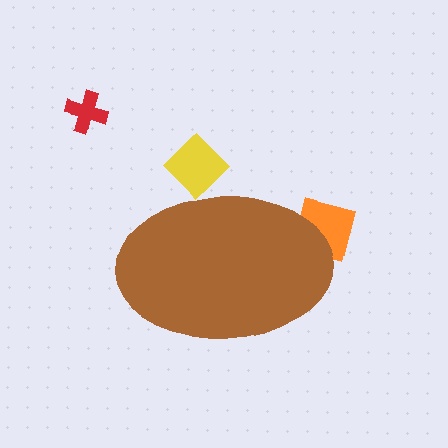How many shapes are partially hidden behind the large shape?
3 shapes are partially hidden.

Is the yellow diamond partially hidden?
Yes, the yellow diamond is partially hidden behind the brown ellipse.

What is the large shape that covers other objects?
A brown ellipse.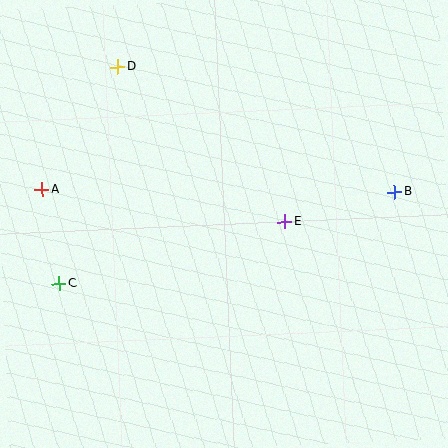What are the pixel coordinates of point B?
Point B is at (395, 192).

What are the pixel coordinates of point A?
Point A is at (42, 190).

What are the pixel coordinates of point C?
Point C is at (59, 284).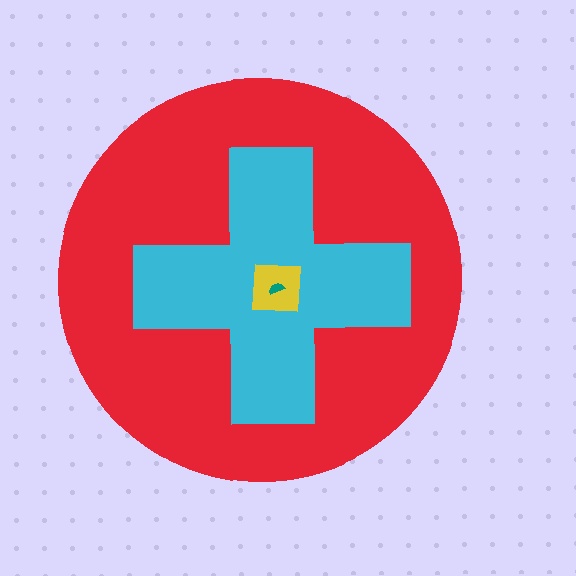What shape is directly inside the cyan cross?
The yellow square.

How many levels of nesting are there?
4.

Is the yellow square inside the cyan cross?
Yes.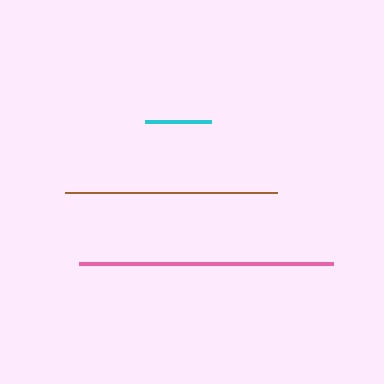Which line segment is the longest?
The pink line is the longest at approximately 253 pixels.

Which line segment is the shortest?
The cyan line is the shortest at approximately 67 pixels.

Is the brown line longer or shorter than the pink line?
The pink line is longer than the brown line.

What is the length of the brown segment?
The brown segment is approximately 212 pixels long.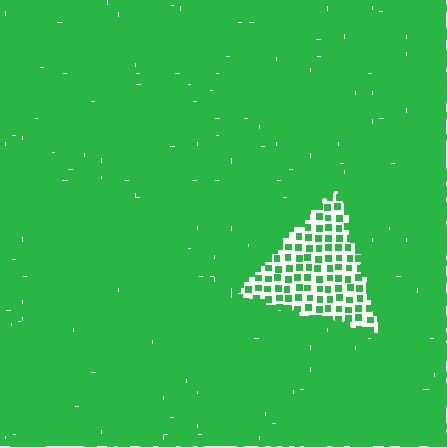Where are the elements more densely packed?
The elements are more densely packed outside the triangle boundary.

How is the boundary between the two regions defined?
The boundary is defined by a change in element density (approximately 3.2x ratio). All elements are the same color, size, and shape.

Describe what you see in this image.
The image contains small green elements arranged at two different densities. A triangle-shaped region is visible where the elements are less densely packed than the surrounding area.